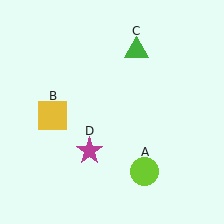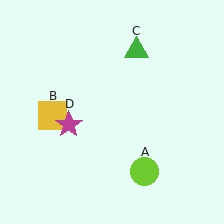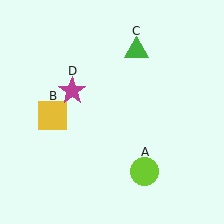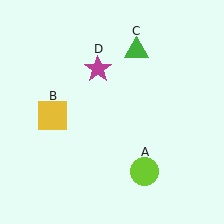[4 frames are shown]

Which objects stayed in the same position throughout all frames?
Lime circle (object A) and yellow square (object B) and green triangle (object C) remained stationary.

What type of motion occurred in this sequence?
The magenta star (object D) rotated clockwise around the center of the scene.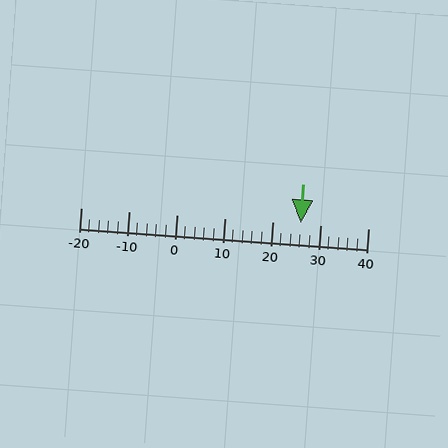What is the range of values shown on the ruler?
The ruler shows values from -20 to 40.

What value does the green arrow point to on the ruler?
The green arrow points to approximately 26.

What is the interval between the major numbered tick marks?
The major tick marks are spaced 10 units apart.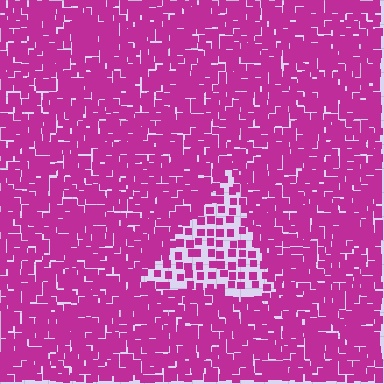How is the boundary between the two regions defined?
The boundary is defined by a change in element density (approximately 2.3x ratio). All elements are the same color, size, and shape.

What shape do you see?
I see a triangle.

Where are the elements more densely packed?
The elements are more densely packed outside the triangle boundary.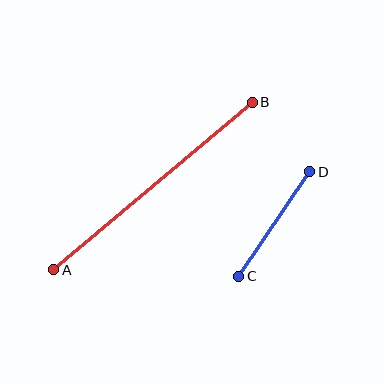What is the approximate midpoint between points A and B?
The midpoint is at approximately (153, 186) pixels.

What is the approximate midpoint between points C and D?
The midpoint is at approximately (274, 224) pixels.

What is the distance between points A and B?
The distance is approximately 260 pixels.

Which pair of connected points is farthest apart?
Points A and B are farthest apart.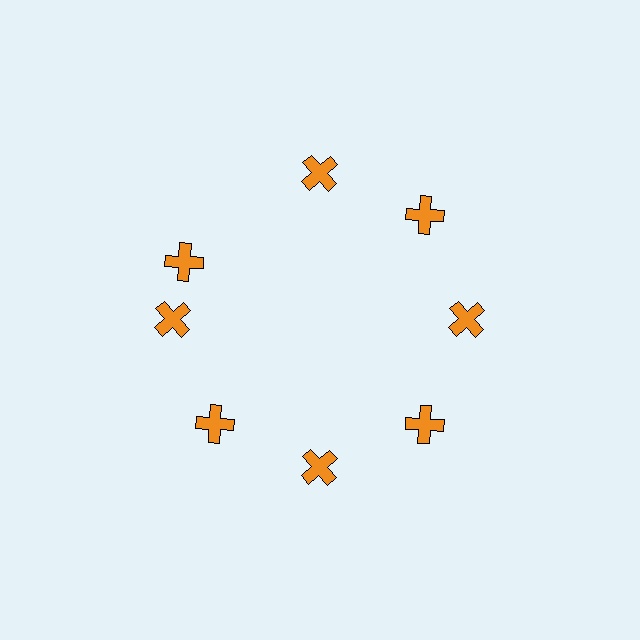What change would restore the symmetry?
The symmetry would be restored by rotating it back into even spacing with its neighbors so that all 8 crosses sit at equal angles and equal distance from the center.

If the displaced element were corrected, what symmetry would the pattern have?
It would have 8-fold rotational symmetry — the pattern would map onto itself every 45 degrees.